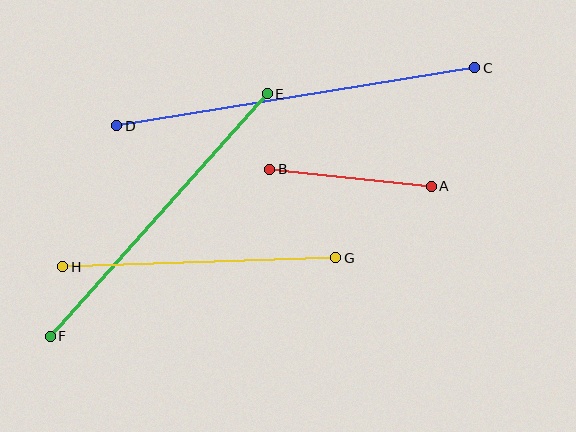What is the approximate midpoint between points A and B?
The midpoint is at approximately (351, 178) pixels.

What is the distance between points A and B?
The distance is approximately 162 pixels.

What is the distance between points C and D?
The distance is approximately 363 pixels.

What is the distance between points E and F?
The distance is approximately 325 pixels.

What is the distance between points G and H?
The distance is approximately 273 pixels.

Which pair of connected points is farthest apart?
Points C and D are farthest apart.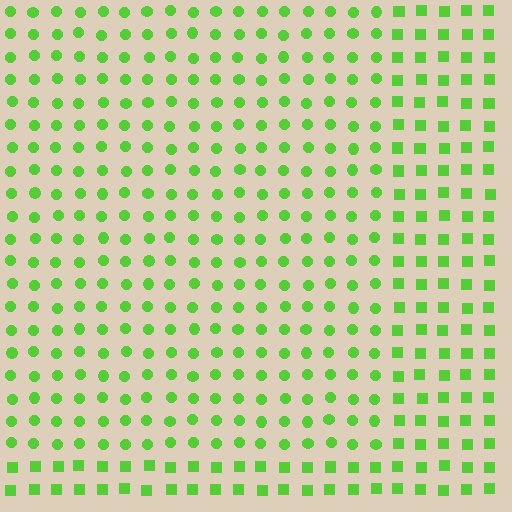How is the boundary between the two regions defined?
The boundary is defined by a change in element shape: circles inside vs. squares outside. All elements share the same color and spacing.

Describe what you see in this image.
The image is filled with small lime elements arranged in a uniform grid. A rectangle-shaped region contains circles, while the surrounding area contains squares. The boundary is defined purely by the change in element shape.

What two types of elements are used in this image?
The image uses circles inside the rectangle region and squares outside it.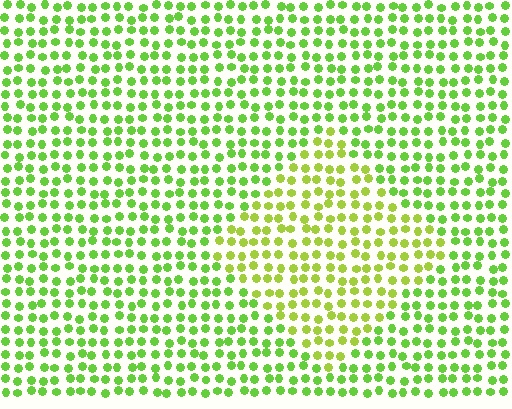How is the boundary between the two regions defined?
The boundary is defined purely by a slight shift in hue (about 25 degrees). Spacing, size, and orientation are identical on both sides.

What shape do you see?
I see a diamond.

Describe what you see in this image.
The image is filled with small lime elements in a uniform arrangement. A diamond-shaped region is visible where the elements are tinted to a slightly different hue, forming a subtle color boundary.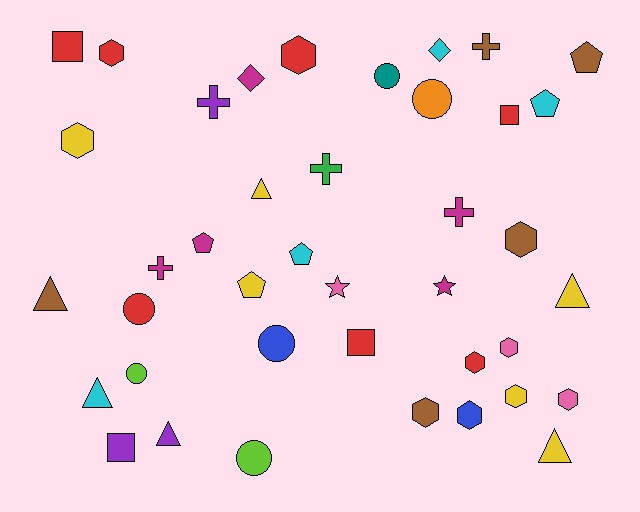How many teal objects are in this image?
There is 1 teal object.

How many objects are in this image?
There are 40 objects.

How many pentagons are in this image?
There are 5 pentagons.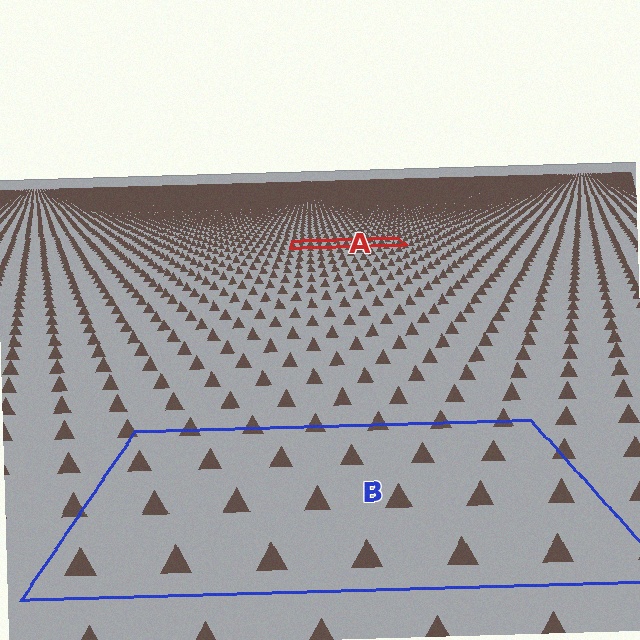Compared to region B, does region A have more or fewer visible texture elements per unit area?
Region A has more texture elements per unit area — they are packed more densely because it is farther away.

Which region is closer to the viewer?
Region B is closer. The texture elements there are larger and more spread out.